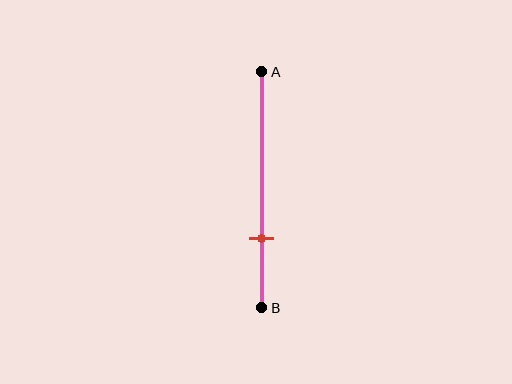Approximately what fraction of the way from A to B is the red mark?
The red mark is approximately 70% of the way from A to B.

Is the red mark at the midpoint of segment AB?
No, the mark is at about 70% from A, not at the 50% midpoint.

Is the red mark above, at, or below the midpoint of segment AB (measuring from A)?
The red mark is below the midpoint of segment AB.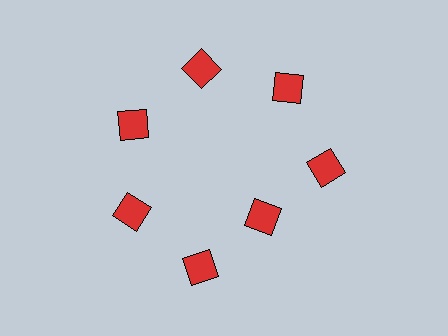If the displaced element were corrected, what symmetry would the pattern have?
It would have 7-fold rotational symmetry — the pattern would map onto itself every 51 degrees.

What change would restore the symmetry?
The symmetry would be restored by moving it outward, back onto the ring so that all 7 squares sit at equal angles and equal distance from the center.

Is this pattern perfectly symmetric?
No. The 7 red squares are arranged in a ring, but one element near the 5 o'clock position is pulled inward toward the center, breaking the 7-fold rotational symmetry.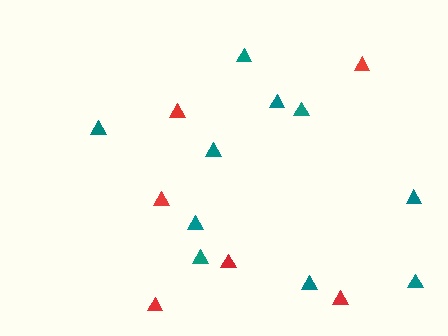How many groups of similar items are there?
There are 2 groups: one group of red triangles (6) and one group of teal triangles (10).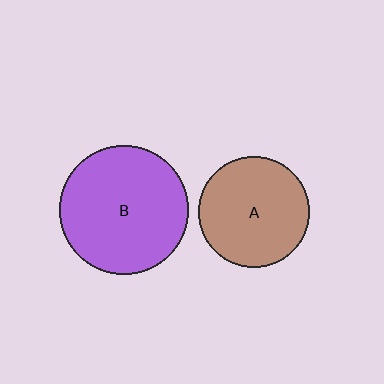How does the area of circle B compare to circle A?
Approximately 1.4 times.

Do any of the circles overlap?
No, none of the circles overlap.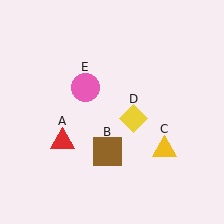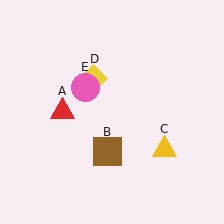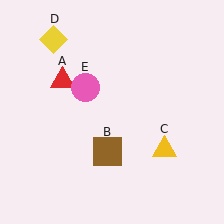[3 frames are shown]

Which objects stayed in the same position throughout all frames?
Brown square (object B) and yellow triangle (object C) and pink circle (object E) remained stationary.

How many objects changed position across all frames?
2 objects changed position: red triangle (object A), yellow diamond (object D).